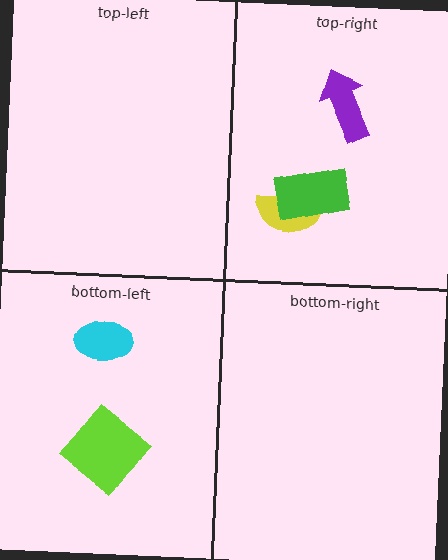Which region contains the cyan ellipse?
The bottom-left region.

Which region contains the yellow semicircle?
The top-right region.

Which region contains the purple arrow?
The top-right region.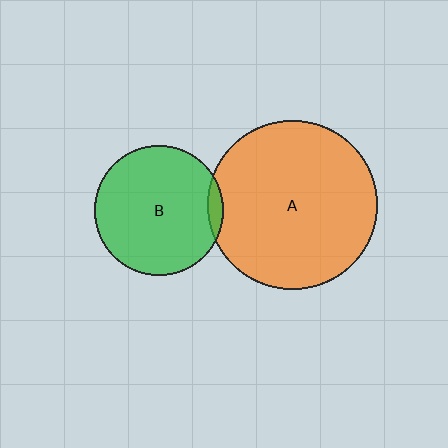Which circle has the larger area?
Circle A (orange).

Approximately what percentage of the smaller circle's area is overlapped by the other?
Approximately 5%.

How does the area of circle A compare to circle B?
Approximately 1.7 times.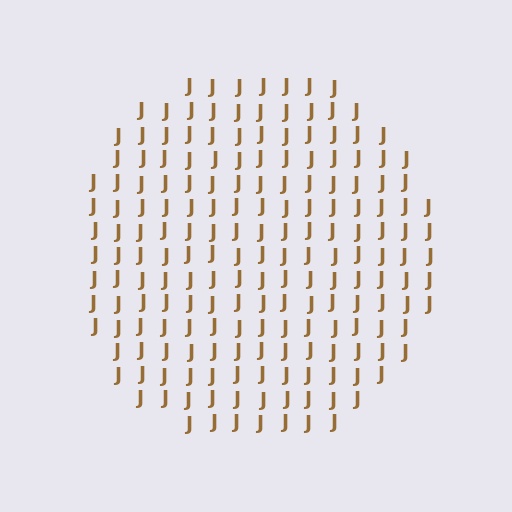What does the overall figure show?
The overall figure shows a circle.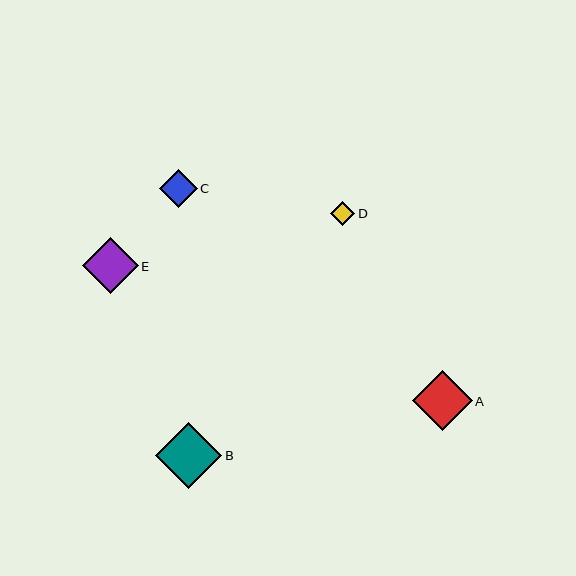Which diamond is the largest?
Diamond B is the largest with a size of approximately 66 pixels.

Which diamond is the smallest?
Diamond D is the smallest with a size of approximately 24 pixels.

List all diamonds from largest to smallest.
From largest to smallest: B, A, E, C, D.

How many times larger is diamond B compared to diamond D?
Diamond B is approximately 2.7 times the size of diamond D.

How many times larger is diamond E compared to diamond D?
Diamond E is approximately 2.3 times the size of diamond D.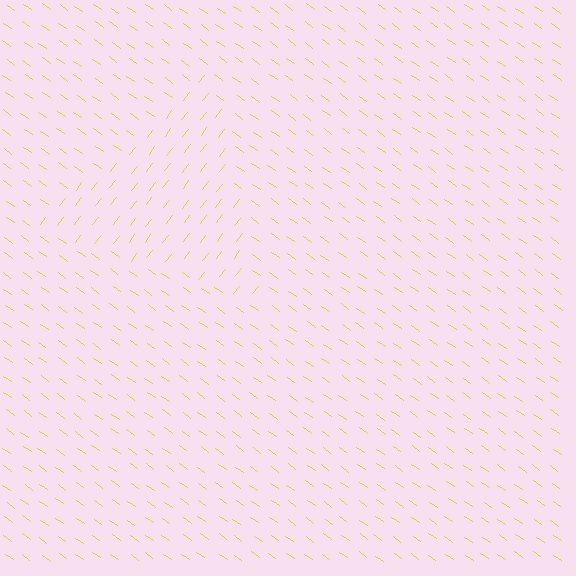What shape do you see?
I see a triangle.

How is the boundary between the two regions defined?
The boundary is defined purely by a change in line orientation (approximately 88 degrees difference). All lines are the same color and thickness.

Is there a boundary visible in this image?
Yes, there is a texture boundary formed by a change in line orientation.